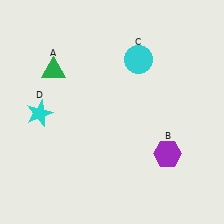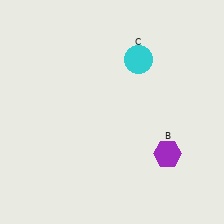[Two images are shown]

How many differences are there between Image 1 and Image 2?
There are 2 differences between the two images.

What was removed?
The cyan star (D), the green triangle (A) were removed in Image 2.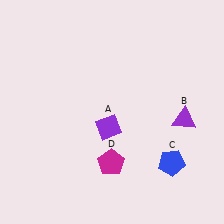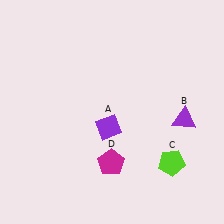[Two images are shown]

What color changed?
The pentagon (C) changed from blue in Image 1 to lime in Image 2.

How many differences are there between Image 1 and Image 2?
There is 1 difference between the two images.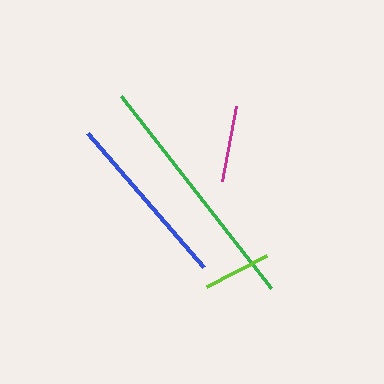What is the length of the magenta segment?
The magenta segment is approximately 76 pixels long.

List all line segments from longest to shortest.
From longest to shortest: green, blue, magenta, lime.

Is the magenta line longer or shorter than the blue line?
The blue line is longer than the magenta line.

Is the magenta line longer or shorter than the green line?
The green line is longer than the magenta line.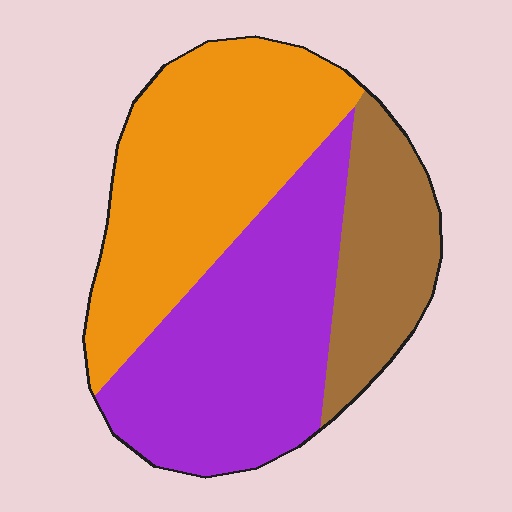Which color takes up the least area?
Brown, at roughly 20%.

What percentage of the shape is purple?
Purple covers roughly 40% of the shape.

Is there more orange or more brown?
Orange.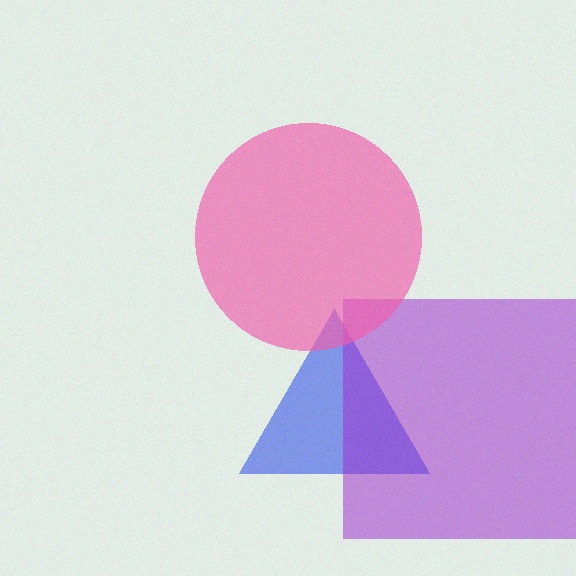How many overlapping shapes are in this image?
There are 3 overlapping shapes in the image.